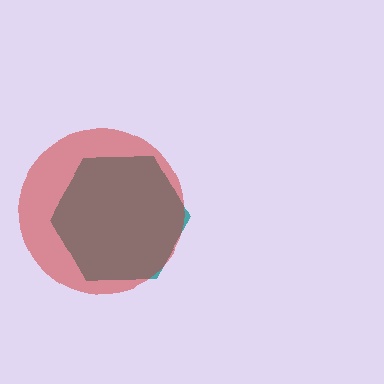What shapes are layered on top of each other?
The layered shapes are: a teal hexagon, a red circle.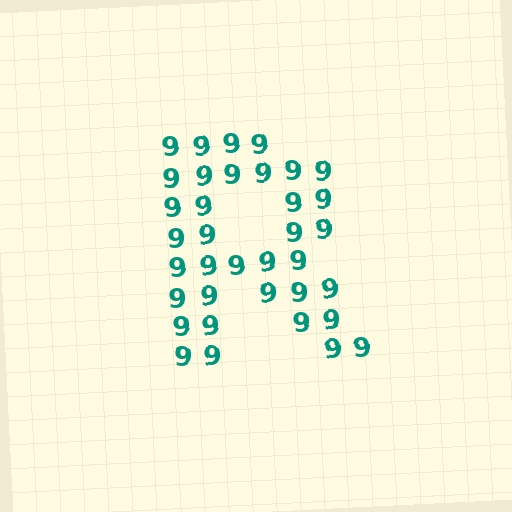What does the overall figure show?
The overall figure shows the letter R.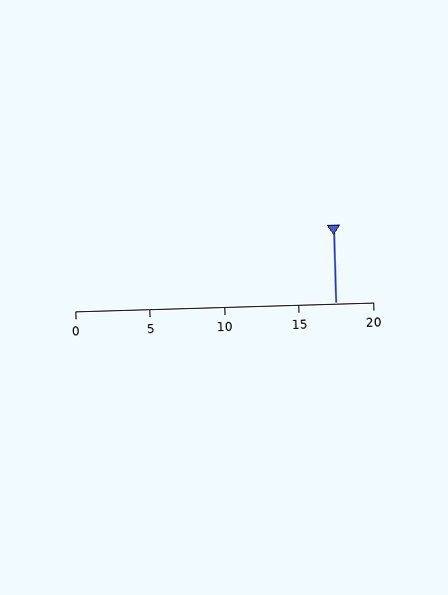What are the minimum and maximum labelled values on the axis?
The axis runs from 0 to 20.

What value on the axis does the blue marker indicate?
The marker indicates approximately 17.5.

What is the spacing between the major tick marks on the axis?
The major ticks are spaced 5 apart.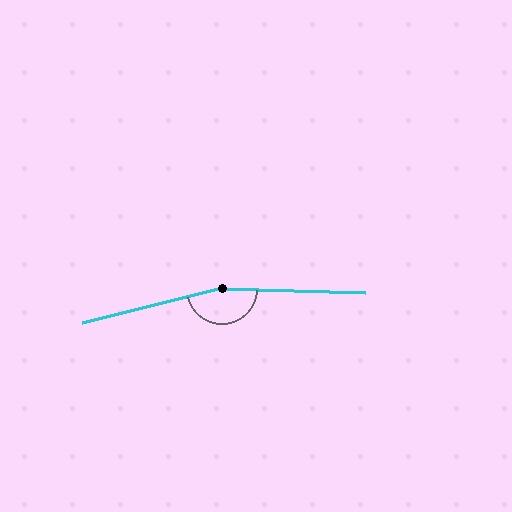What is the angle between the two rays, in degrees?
Approximately 164 degrees.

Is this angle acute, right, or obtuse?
It is obtuse.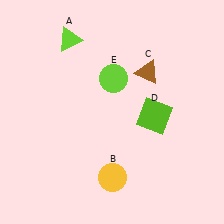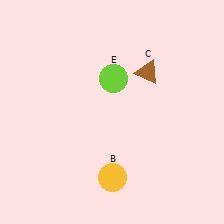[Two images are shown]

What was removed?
The lime triangle (A), the lime square (D) were removed in Image 2.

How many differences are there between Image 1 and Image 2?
There are 2 differences between the two images.